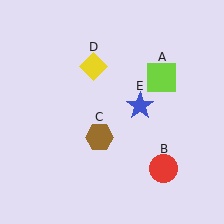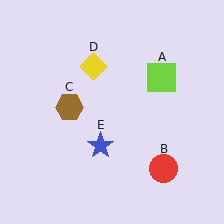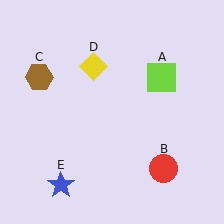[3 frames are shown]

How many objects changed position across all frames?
2 objects changed position: brown hexagon (object C), blue star (object E).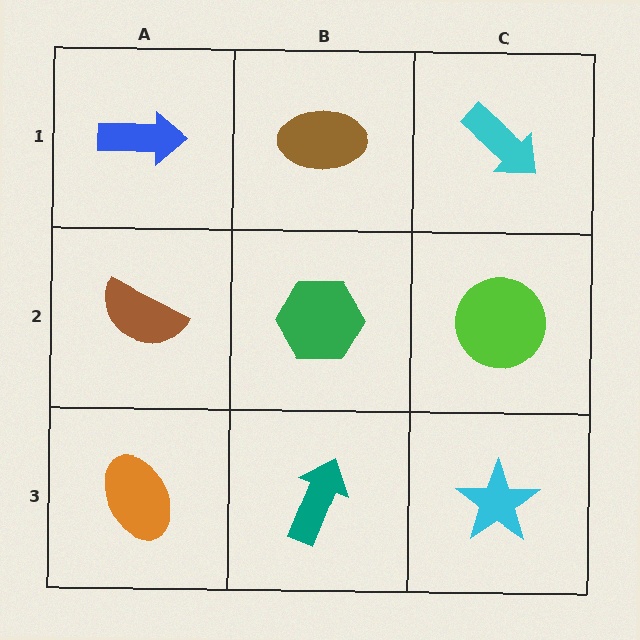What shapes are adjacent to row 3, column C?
A lime circle (row 2, column C), a teal arrow (row 3, column B).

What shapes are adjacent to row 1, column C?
A lime circle (row 2, column C), a brown ellipse (row 1, column B).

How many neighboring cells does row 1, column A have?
2.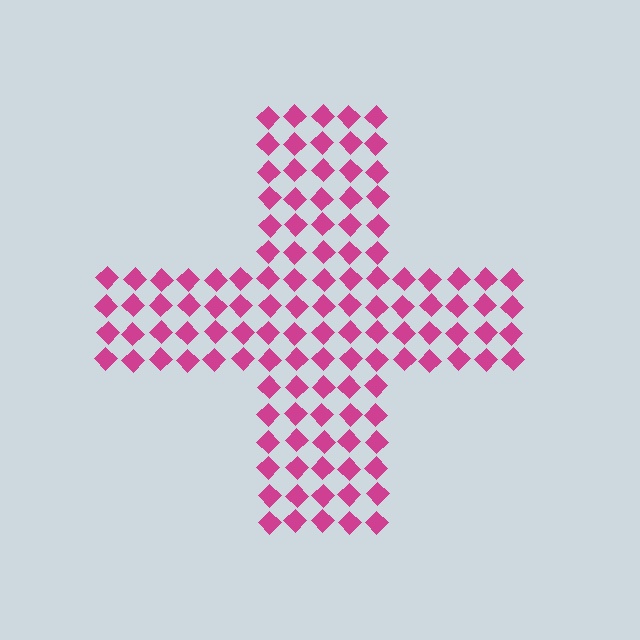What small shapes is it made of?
It is made of small diamonds.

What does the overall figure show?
The overall figure shows a cross.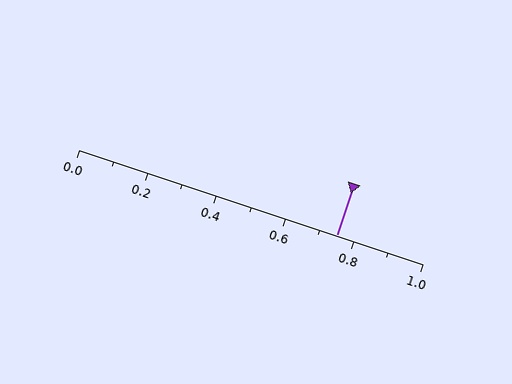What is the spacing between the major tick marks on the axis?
The major ticks are spaced 0.2 apart.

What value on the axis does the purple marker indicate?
The marker indicates approximately 0.75.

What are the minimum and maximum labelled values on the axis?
The axis runs from 0.0 to 1.0.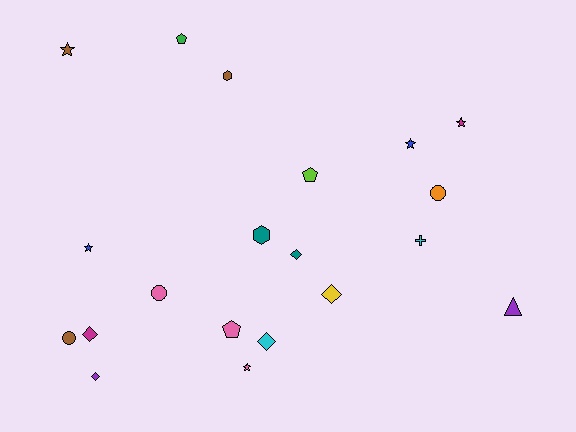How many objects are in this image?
There are 20 objects.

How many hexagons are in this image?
There are 2 hexagons.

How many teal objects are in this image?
There are 2 teal objects.